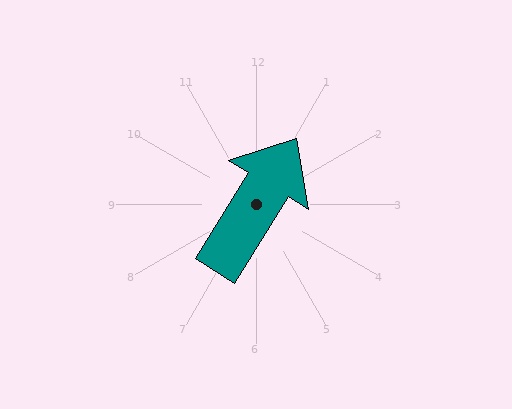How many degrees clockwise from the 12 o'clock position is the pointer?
Approximately 32 degrees.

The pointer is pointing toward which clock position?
Roughly 1 o'clock.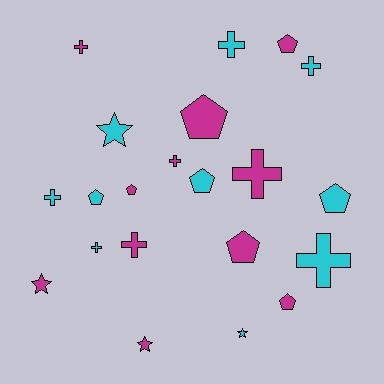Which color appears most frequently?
Magenta, with 11 objects.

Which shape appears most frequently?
Cross, with 9 objects.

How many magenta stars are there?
There are 2 magenta stars.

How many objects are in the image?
There are 21 objects.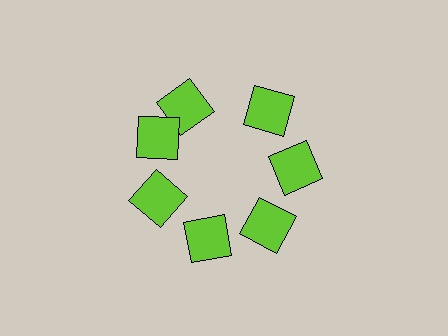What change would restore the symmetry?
The symmetry would be restored by rotating it back into even spacing with its neighbors so that all 7 squares sit at equal angles and equal distance from the center.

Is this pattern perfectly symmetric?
No. The 7 lime squares are arranged in a ring, but one element near the 12 o'clock position is rotated out of alignment along the ring, breaking the 7-fold rotational symmetry.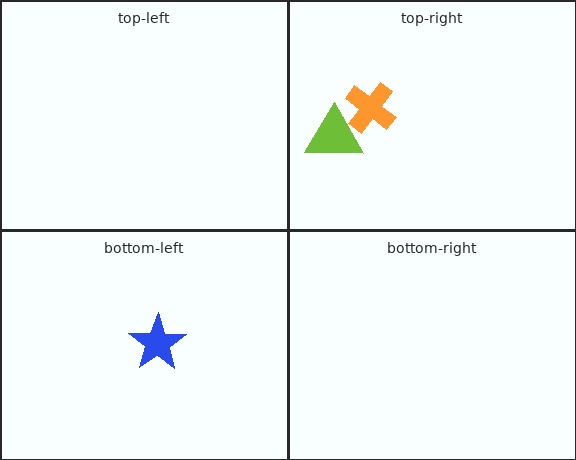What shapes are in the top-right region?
The orange cross, the lime triangle.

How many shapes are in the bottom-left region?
1.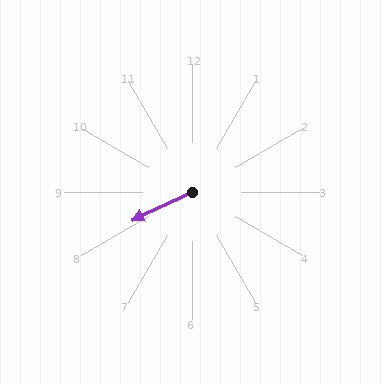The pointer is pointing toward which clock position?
Roughly 8 o'clock.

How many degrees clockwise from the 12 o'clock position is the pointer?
Approximately 245 degrees.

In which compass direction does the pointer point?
Southwest.